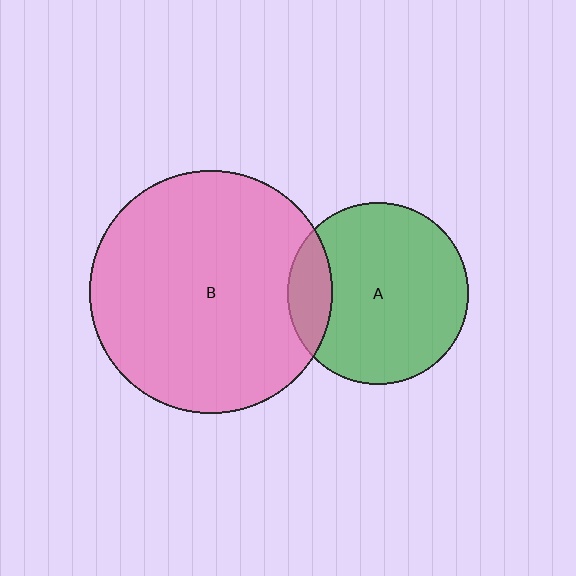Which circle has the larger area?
Circle B (pink).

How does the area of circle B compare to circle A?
Approximately 1.8 times.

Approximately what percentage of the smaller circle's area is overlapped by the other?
Approximately 15%.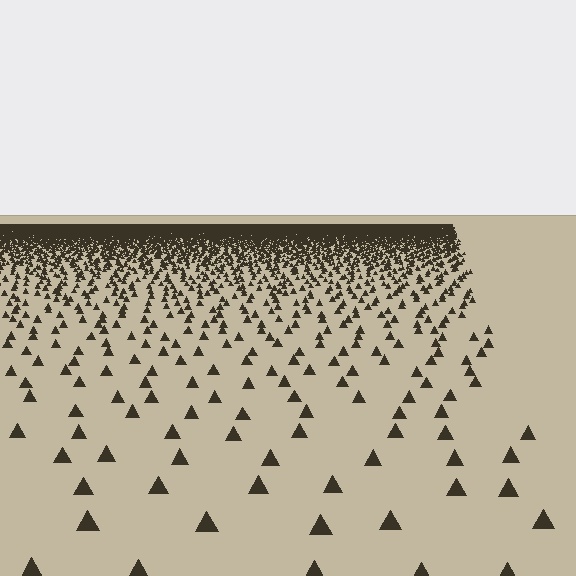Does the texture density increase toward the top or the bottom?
Density increases toward the top.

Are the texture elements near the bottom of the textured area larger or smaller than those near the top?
Larger. Near the bottom, elements are closer to the viewer and appear at a bigger on-screen size.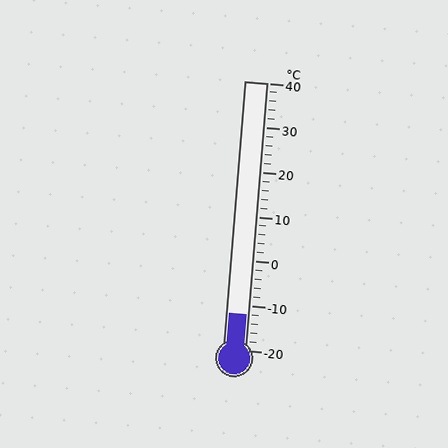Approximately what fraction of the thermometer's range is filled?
The thermometer is filled to approximately 15% of its range.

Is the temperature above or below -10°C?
The temperature is below -10°C.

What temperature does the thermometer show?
The thermometer shows approximately -12°C.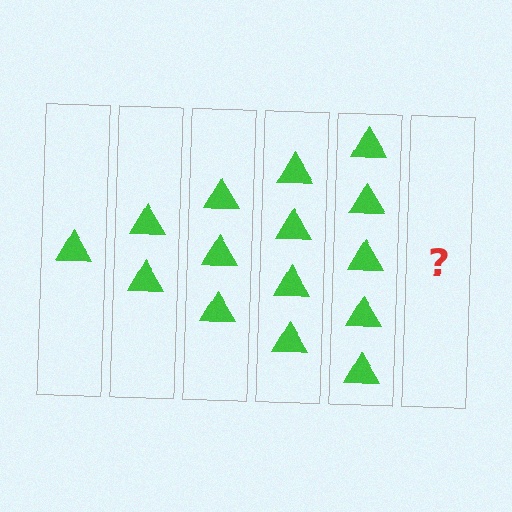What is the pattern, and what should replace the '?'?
The pattern is that each step adds one more triangle. The '?' should be 6 triangles.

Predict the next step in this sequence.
The next step is 6 triangles.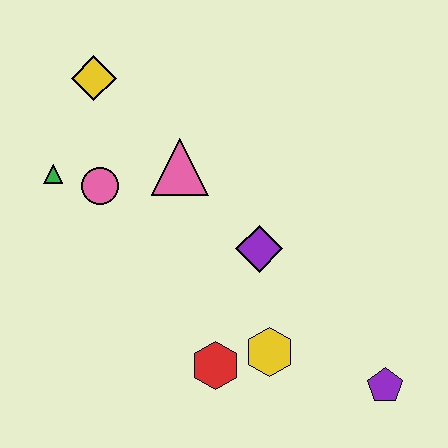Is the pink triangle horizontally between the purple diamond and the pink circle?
Yes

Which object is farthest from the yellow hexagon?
The yellow diamond is farthest from the yellow hexagon.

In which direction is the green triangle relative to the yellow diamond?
The green triangle is below the yellow diamond.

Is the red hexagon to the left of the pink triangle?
No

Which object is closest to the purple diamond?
The yellow hexagon is closest to the purple diamond.